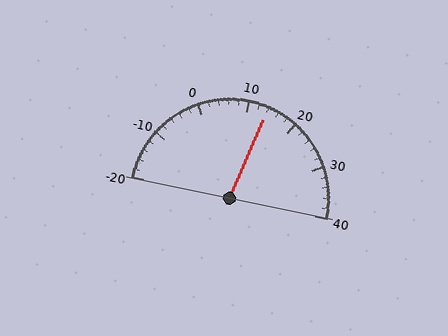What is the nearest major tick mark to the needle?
The nearest major tick mark is 10.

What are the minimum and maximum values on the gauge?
The gauge ranges from -20 to 40.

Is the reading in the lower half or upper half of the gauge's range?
The reading is in the upper half of the range (-20 to 40).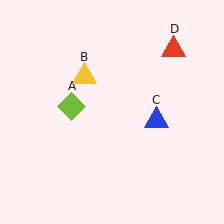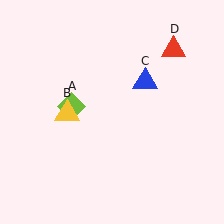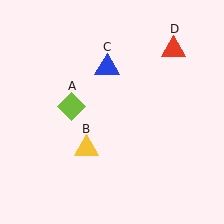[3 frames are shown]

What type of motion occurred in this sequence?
The yellow triangle (object B), blue triangle (object C) rotated counterclockwise around the center of the scene.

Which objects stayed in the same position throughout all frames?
Lime diamond (object A) and red triangle (object D) remained stationary.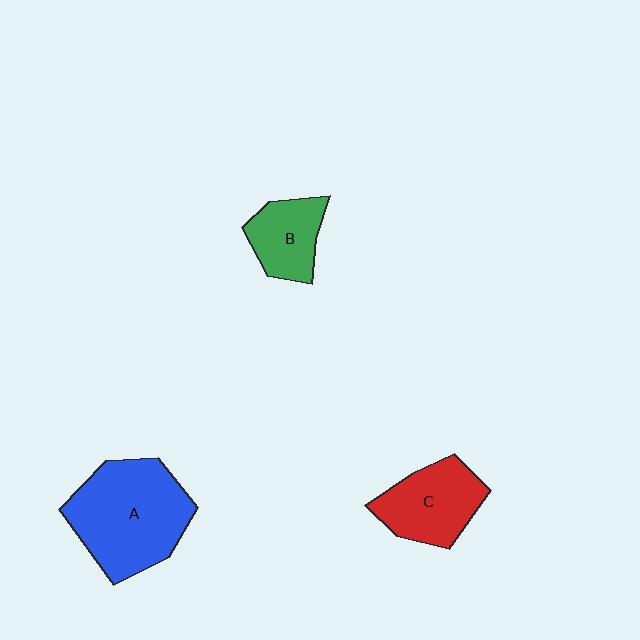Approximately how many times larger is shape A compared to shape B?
Approximately 2.2 times.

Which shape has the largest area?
Shape A (blue).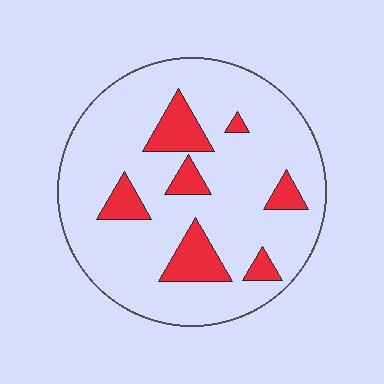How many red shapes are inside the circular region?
7.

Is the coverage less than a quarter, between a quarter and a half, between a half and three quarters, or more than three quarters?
Less than a quarter.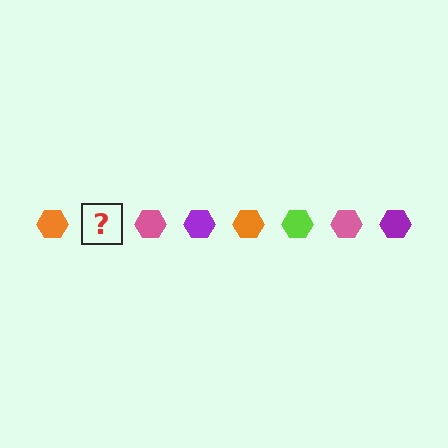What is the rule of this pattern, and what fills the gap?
The rule is that the pattern cycles through orange, lime, pink, purple hexagons. The gap should be filled with a lime hexagon.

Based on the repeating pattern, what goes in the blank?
The blank should be a lime hexagon.